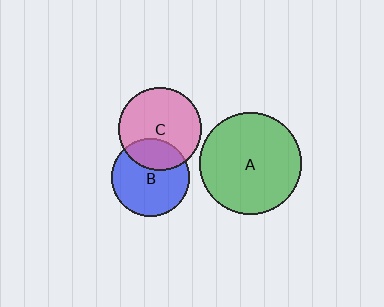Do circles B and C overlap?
Yes.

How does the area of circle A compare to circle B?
Approximately 1.7 times.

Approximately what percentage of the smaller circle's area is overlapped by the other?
Approximately 30%.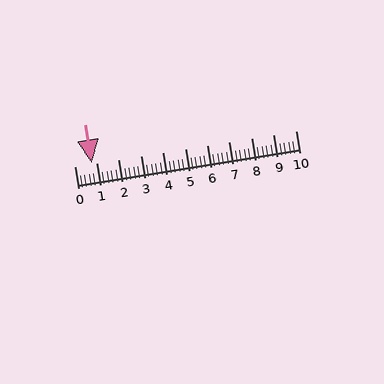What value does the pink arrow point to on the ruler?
The pink arrow points to approximately 0.8.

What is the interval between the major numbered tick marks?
The major tick marks are spaced 1 units apart.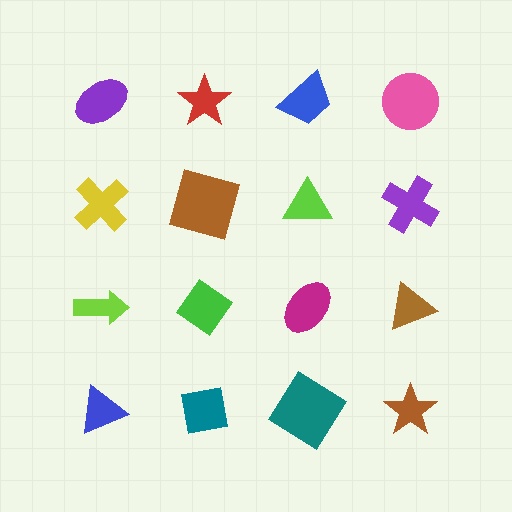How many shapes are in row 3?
4 shapes.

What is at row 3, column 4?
A brown triangle.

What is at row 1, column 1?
A purple ellipse.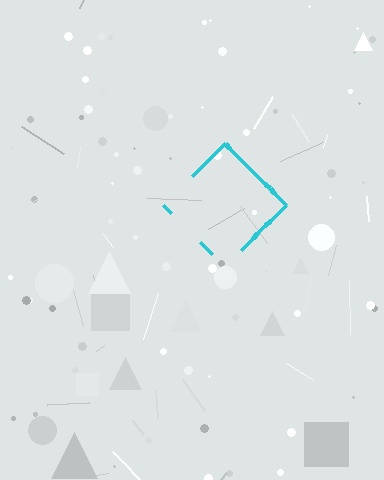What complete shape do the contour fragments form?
The contour fragments form a diamond.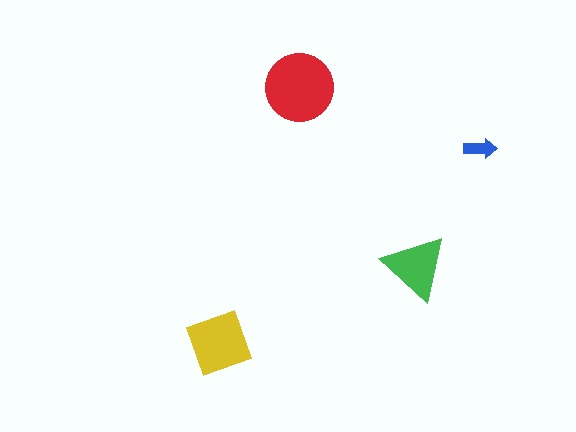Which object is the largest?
The red circle.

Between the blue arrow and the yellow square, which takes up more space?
The yellow square.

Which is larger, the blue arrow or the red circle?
The red circle.